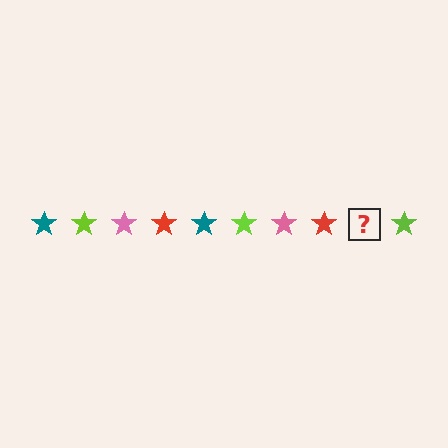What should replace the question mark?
The question mark should be replaced with a teal star.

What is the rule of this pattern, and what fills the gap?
The rule is that the pattern cycles through teal, lime, pink, red stars. The gap should be filled with a teal star.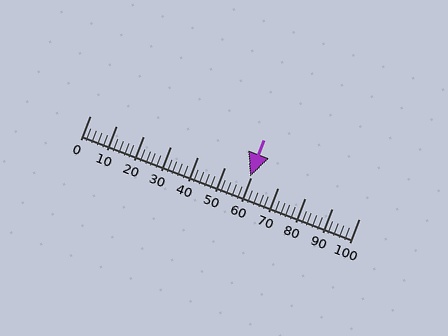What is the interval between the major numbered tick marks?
The major tick marks are spaced 10 units apart.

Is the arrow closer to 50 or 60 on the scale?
The arrow is closer to 60.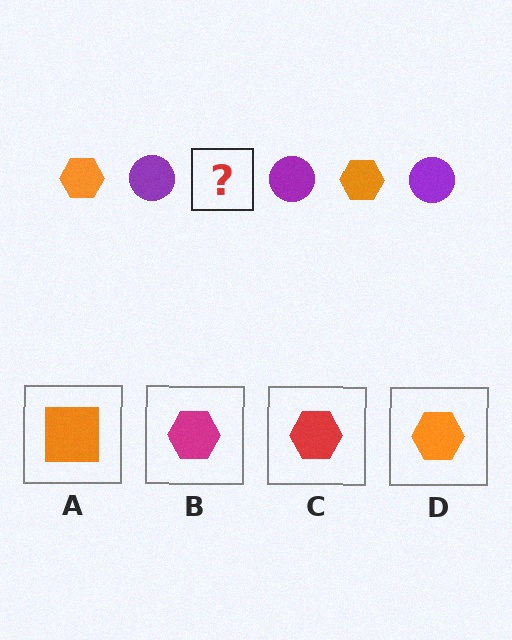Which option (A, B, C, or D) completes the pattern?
D.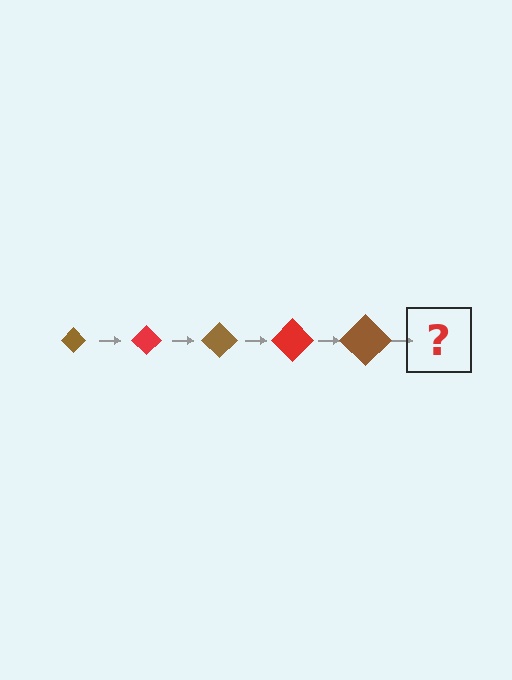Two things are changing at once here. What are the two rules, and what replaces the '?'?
The two rules are that the diamond grows larger each step and the color cycles through brown and red. The '?' should be a red diamond, larger than the previous one.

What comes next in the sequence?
The next element should be a red diamond, larger than the previous one.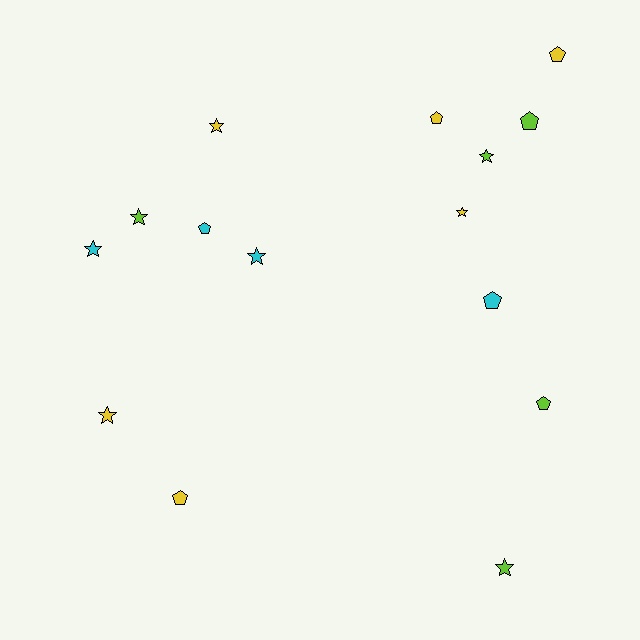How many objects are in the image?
There are 15 objects.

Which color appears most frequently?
Yellow, with 6 objects.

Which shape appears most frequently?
Star, with 8 objects.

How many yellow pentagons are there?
There are 3 yellow pentagons.